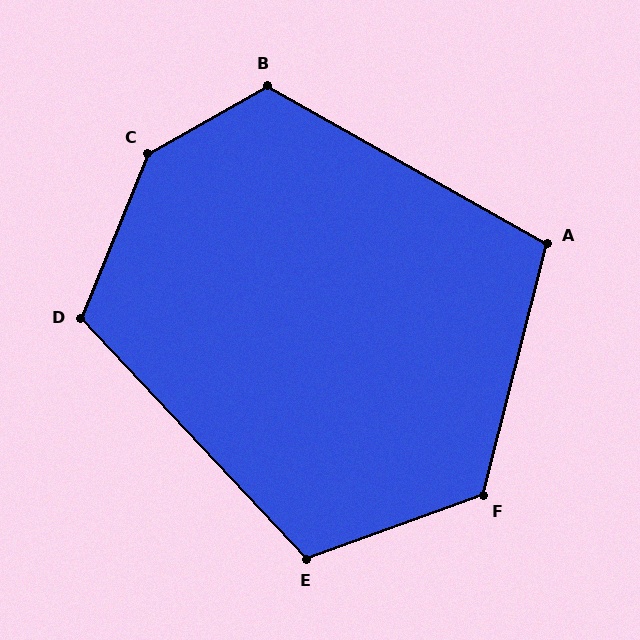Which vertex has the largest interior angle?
C, at approximately 141 degrees.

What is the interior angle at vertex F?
Approximately 124 degrees (obtuse).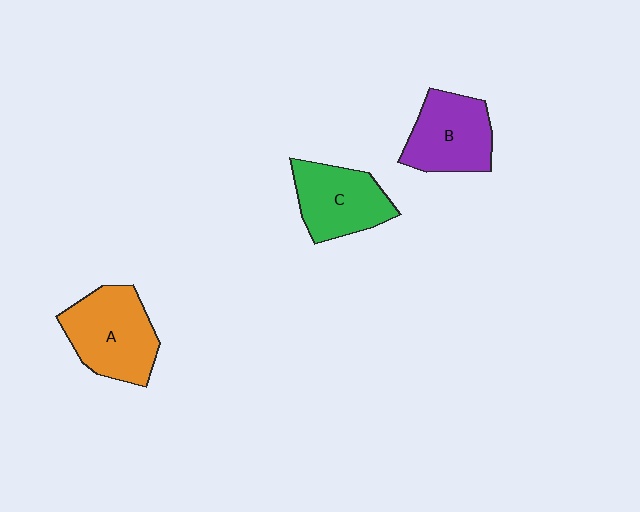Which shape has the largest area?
Shape A (orange).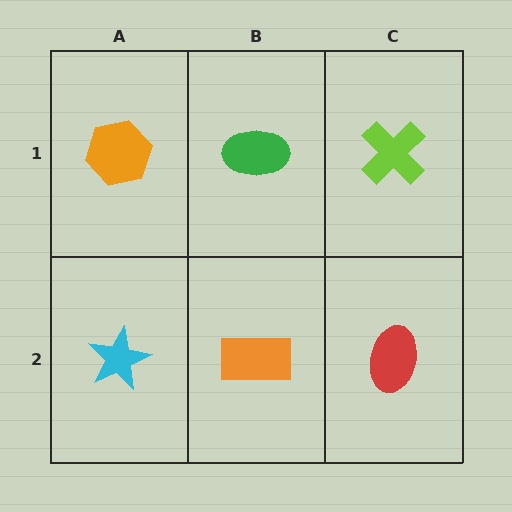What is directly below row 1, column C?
A red ellipse.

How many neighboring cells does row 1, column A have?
2.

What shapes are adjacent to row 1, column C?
A red ellipse (row 2, column C), a green ellipse (row 1, column B).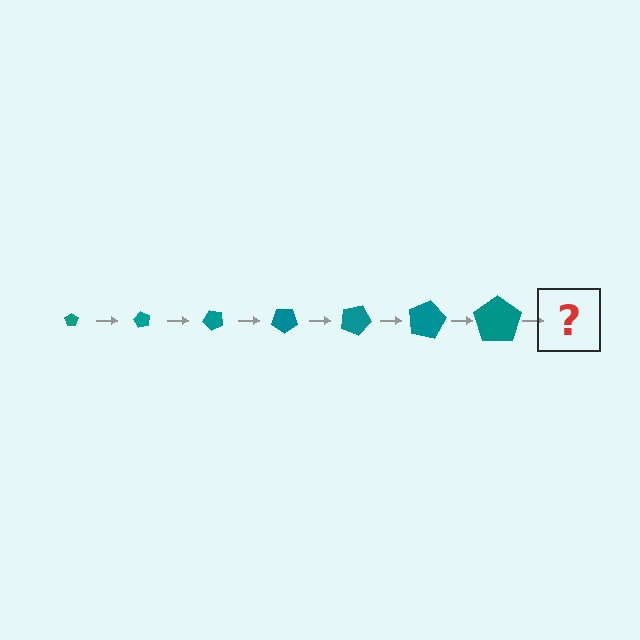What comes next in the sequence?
The next element should be a pentagon, larger than the previous one and rotated 420 degrees from the start.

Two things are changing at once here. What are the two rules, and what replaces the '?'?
The two rules are that the pentagon grows larger each step and it rotates 60 degrees each step. The '?' should be a pentagon, larger than the previous one and rotated 420 degrees from the start.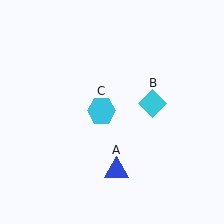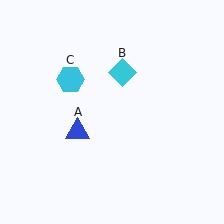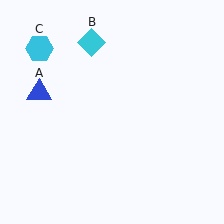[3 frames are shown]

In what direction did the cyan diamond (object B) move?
The cyan diamond (object B) moved up and to the left.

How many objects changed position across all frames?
3 objects changed position: blue triangle (object A), cyan diamond (object B), cyan hexagon (object C).